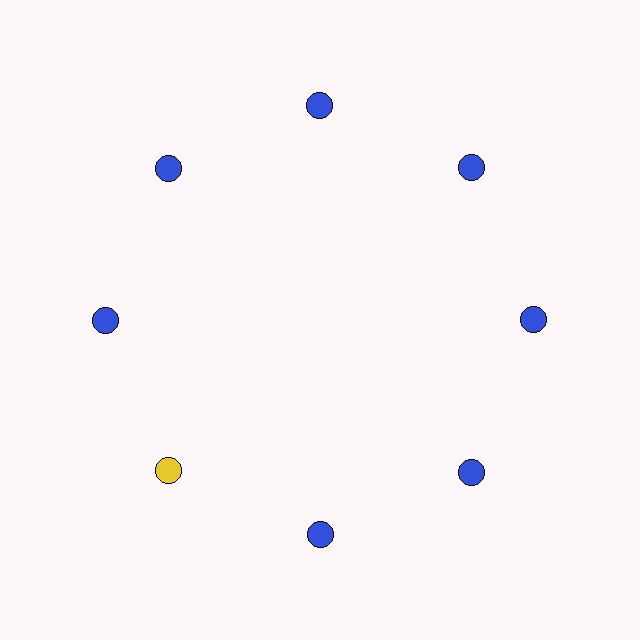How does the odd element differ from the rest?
It has a different color: yellow instead of blue.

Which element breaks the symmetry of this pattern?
The yellow circle at roughly the 8 o'clock position breaks the symmetry. All other shapes are blue circles.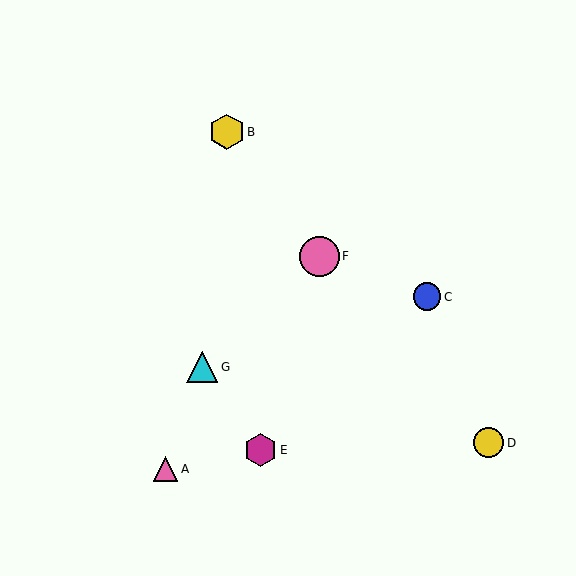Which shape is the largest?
The pink circle (labeled F) is the largest.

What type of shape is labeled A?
Shape A is a pink triangle.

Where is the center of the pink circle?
The center of the pink circle is at (320, 256).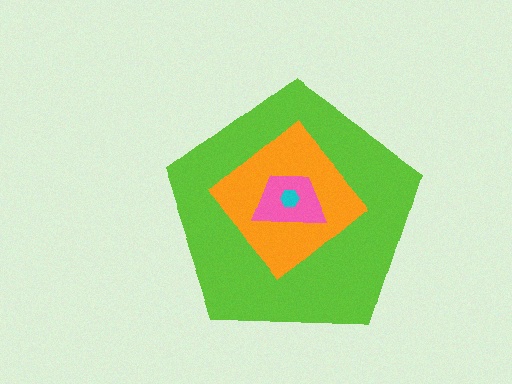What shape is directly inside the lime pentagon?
The orange diamond.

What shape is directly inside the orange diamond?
The pink trapezoid.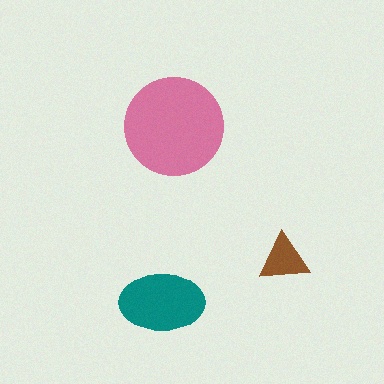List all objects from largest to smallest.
The pink circle, the teal ellipse, the brown triangle.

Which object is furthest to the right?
The brown triangle is rightmost.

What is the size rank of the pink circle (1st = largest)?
1st.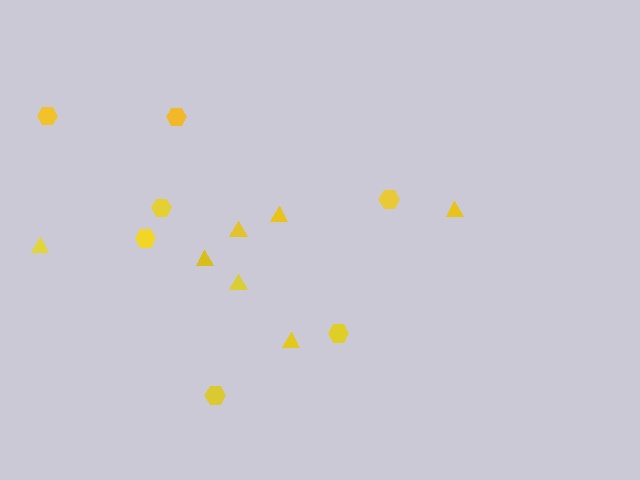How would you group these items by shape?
There are 2 groups: one group of hexagons (7) and one group of triangles (7).